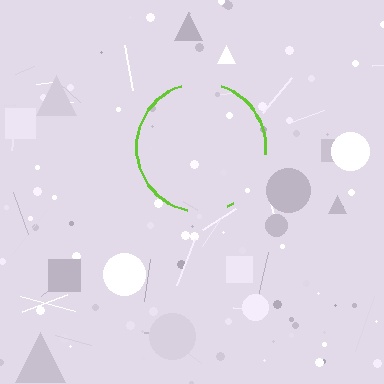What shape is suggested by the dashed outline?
The dashed outline suggests a circle.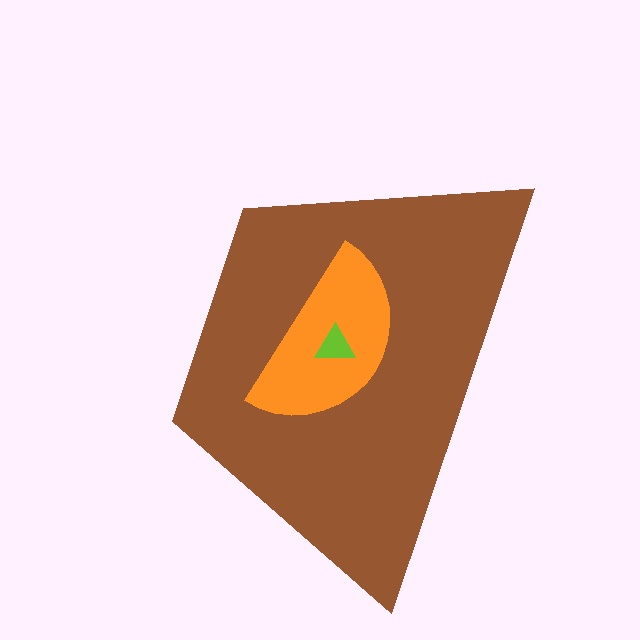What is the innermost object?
The lime triangle.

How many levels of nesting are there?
3.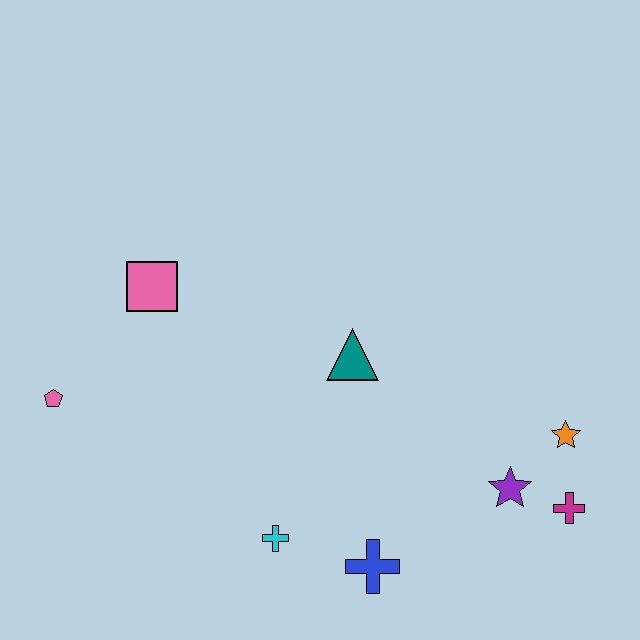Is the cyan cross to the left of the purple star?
Yes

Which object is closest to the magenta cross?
The purple star is closest to the magenta cross.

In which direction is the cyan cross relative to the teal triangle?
The cyan cross is below the teal triangle.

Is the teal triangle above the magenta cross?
Yes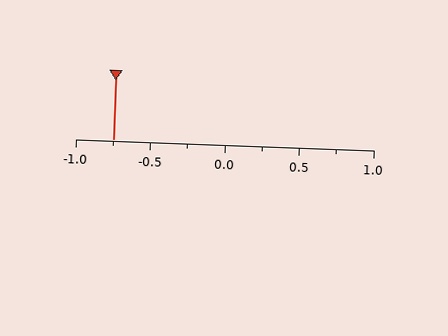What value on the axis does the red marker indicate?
The marker indicates approximately -0.75.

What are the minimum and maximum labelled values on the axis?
The axis runs from -1.0 to 1.0.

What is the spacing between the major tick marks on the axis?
The major ticks are spaced 0.5 apart.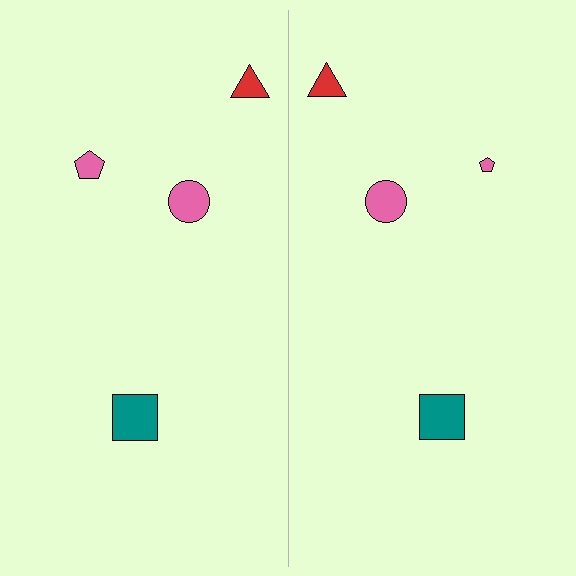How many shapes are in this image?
There are 8 shapes in this image.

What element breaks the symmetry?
The pink pentagon on the right side has a different size than its mirror counterpart.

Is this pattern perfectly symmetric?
No, the pattern is not perfectly symmetric. The pink pentagon on the right side has a different size than its mirror counterpart.